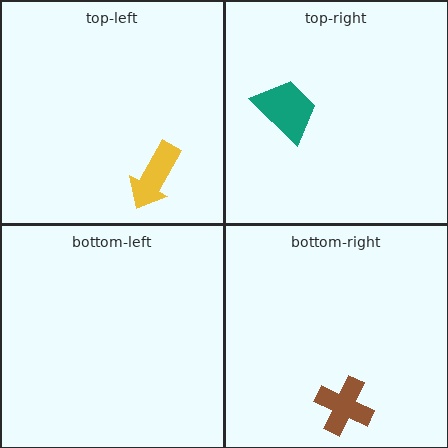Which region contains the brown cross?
The bottom-right region.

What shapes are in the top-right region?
The teal trapezoid.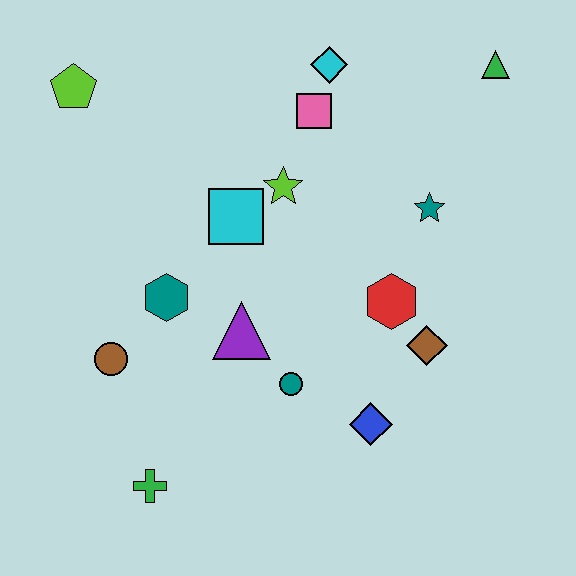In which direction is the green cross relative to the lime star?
The green cross is below the lime star.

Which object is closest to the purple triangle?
The teal circle is closest to the purple triangle.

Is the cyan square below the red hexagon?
No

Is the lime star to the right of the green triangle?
No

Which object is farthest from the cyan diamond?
The green cross is farthest from the cyan diamond.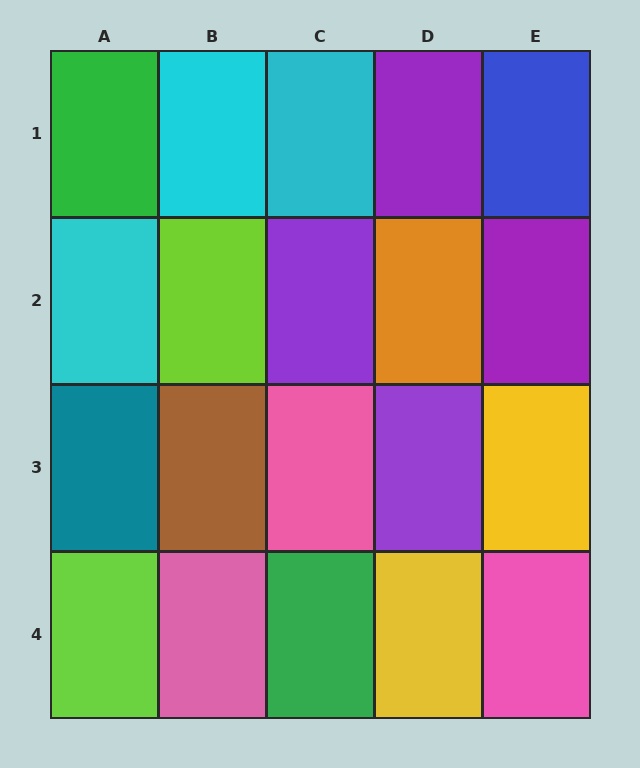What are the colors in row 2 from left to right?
Cyan, lime, purple, orange, purple.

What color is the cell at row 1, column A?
Green.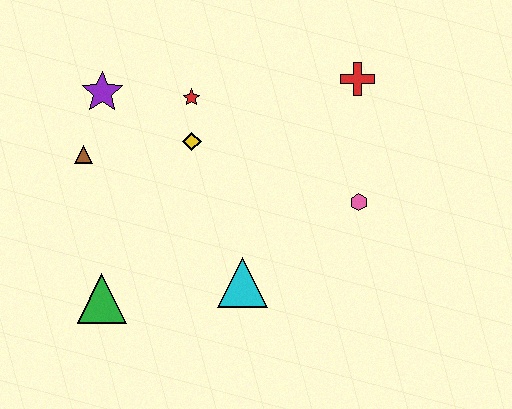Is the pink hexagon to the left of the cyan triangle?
No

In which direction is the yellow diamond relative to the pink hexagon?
The yellow diamond is to the left of the pink hexagon.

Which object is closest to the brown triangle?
The purple star is closest to the brown triangle.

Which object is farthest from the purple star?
The pink hexagon is farthest from the purple star.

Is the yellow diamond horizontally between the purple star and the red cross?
Yes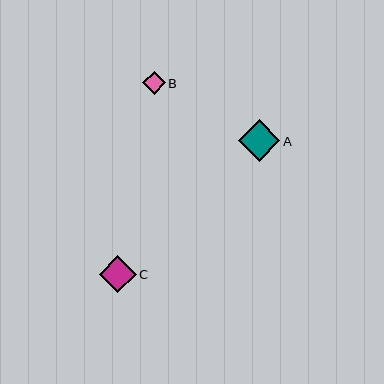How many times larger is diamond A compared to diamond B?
Diamond A is approximately 1.9 times the size of diamond B.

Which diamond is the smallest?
Diamond B is the smallest with a size of approximately 22 pixels.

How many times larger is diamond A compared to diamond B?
Diamond A is approximately 1.9 times the size of diamond B.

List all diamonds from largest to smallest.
From largest to smallest: A, C, B.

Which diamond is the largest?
Diamond A is the largest with a size of approximately 42 pixels.